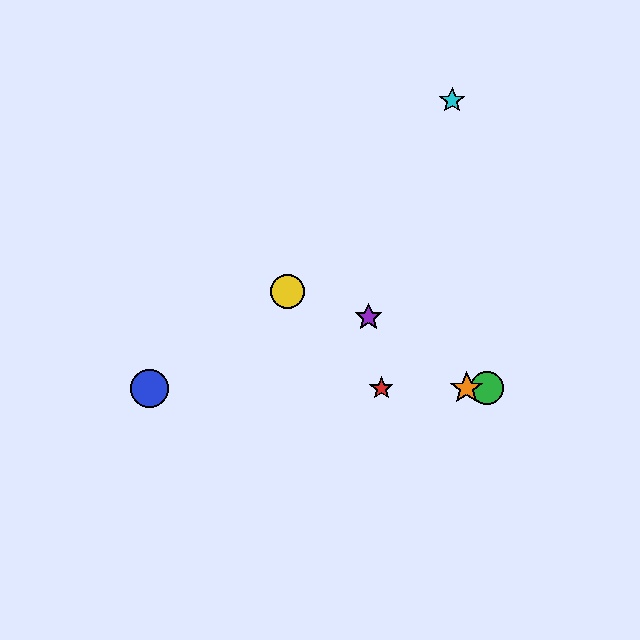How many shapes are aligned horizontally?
4 shapes (the red star, the blue circle, the green circle, the orange star) are aligned horizontally.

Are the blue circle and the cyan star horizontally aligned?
No, the blue circle is at y≈388 and the cyan star is at y≈100.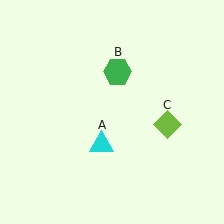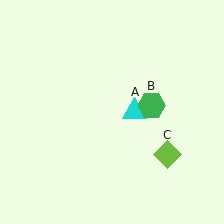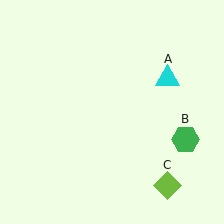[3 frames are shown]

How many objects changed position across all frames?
3 objects changed position: cyan triangle (object A), green hexagon (object B), lime diamond (object C).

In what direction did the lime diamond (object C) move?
The lime diamond (object C) moved down.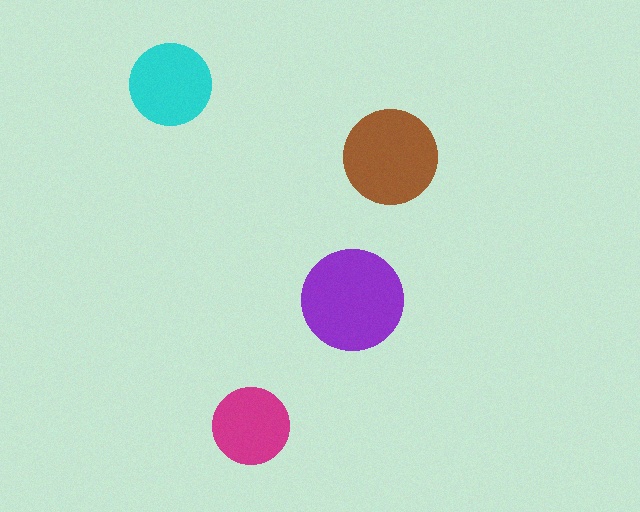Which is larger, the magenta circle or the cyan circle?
The cyan one.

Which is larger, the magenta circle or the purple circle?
The purple one.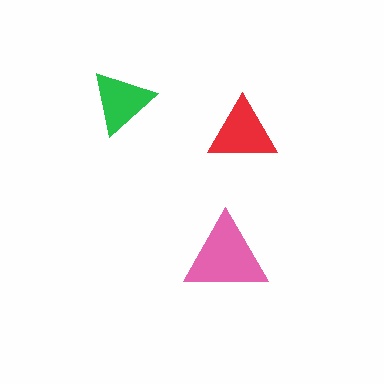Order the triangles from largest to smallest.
the pink one, the red one, the green one.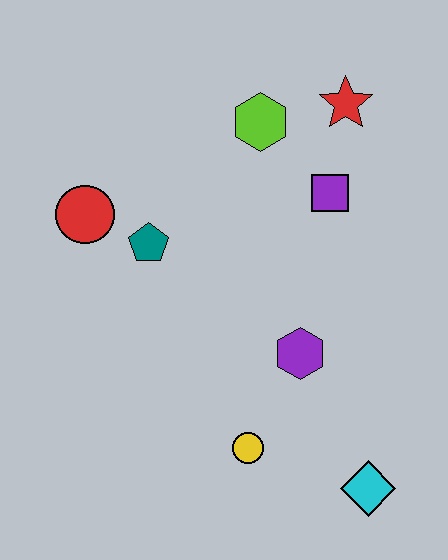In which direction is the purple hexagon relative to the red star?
The purple hexagon is below the red star.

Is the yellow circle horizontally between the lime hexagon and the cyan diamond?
No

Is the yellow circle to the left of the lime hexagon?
Yes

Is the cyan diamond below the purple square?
Yes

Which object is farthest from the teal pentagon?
The cyan diamond is farthest from the teal pentagon.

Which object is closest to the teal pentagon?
The red circle is closest to the teal pentagon.